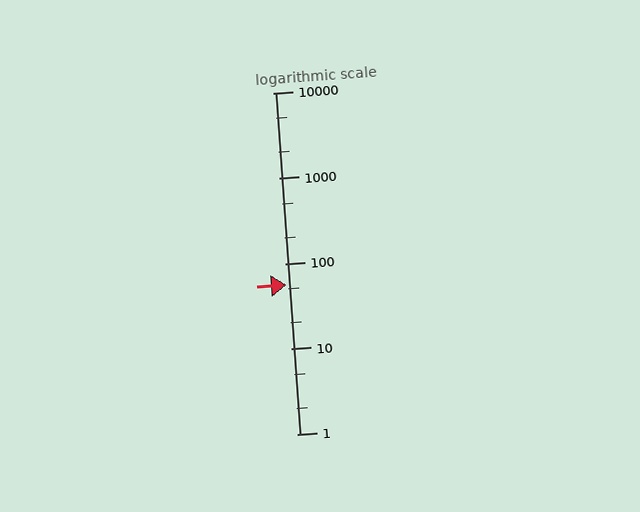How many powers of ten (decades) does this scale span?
The scale spans 4 decades, from 1 to 10000.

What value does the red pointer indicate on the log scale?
The pointer indicates approximately 56.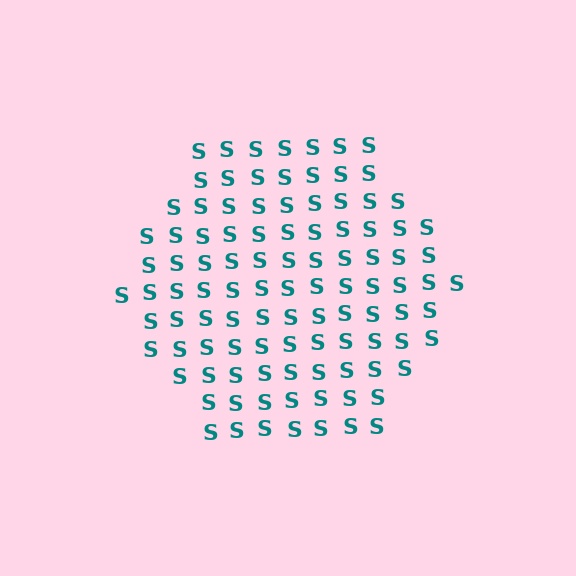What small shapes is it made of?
It is made of small letter S's.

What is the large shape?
The large shape is a hexagon.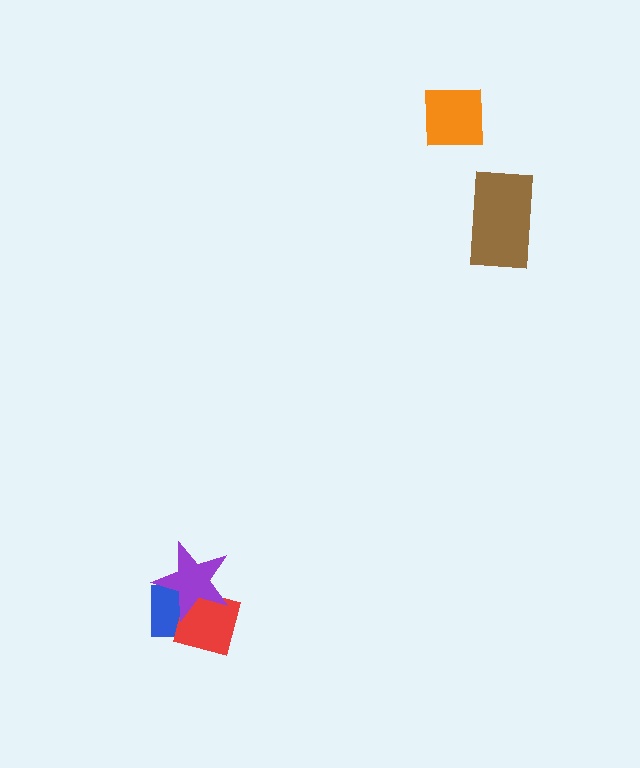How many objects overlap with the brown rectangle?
0 objects overlap with the brown rectangle.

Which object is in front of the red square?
The purple star is in front of the red square.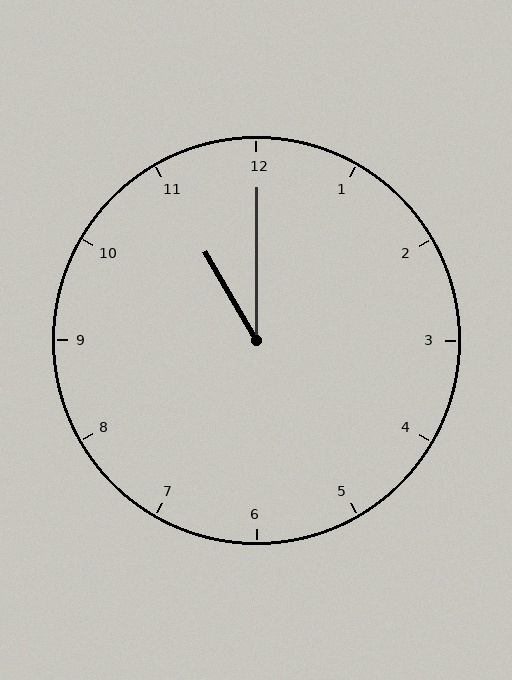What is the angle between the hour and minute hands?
Approximately 30 degrees.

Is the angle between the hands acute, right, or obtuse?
It is acute.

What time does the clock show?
11:00.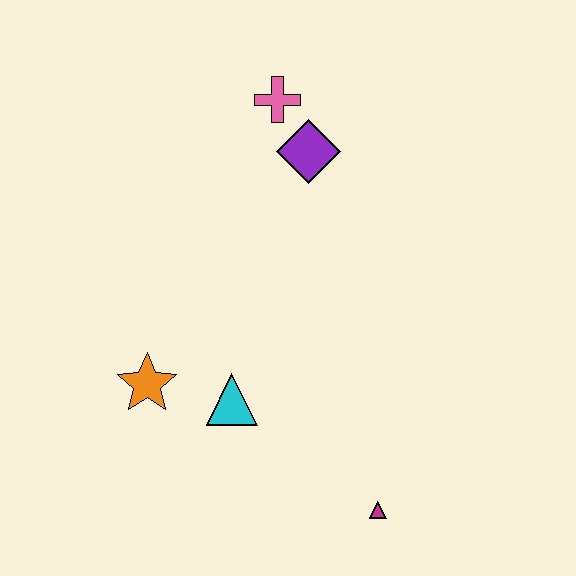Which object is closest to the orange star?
The cyan triangle is closest to the orange star.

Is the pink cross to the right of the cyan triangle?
Yes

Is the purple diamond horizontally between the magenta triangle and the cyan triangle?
Yes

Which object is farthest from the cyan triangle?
The pink cross is farthest from the cyan triangle.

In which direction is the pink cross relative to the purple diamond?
The pink cross is above the purple diamond.